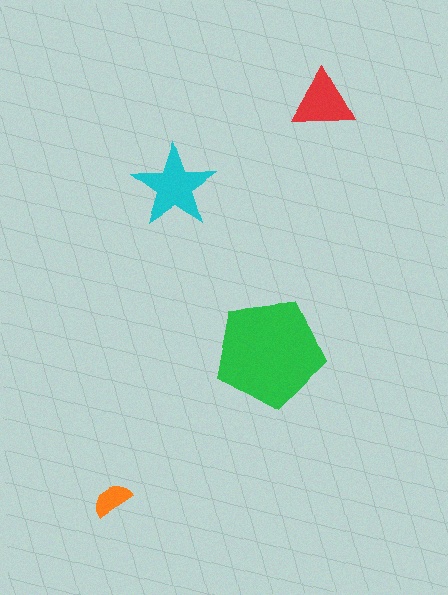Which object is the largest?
The green pentagon.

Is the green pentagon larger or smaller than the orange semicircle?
Larger.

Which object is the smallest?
The orange semicircle.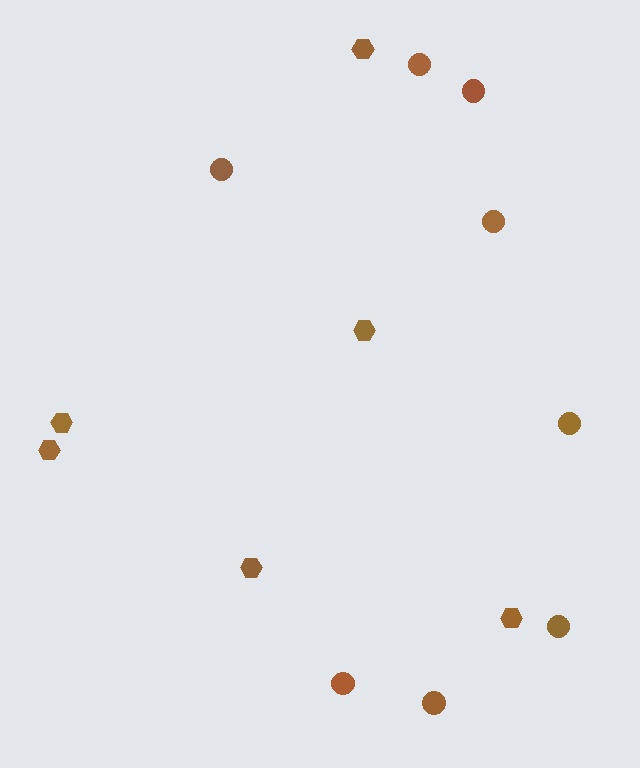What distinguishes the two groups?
There are 2 groups: one group of hexagons (6) and one group of circles (8).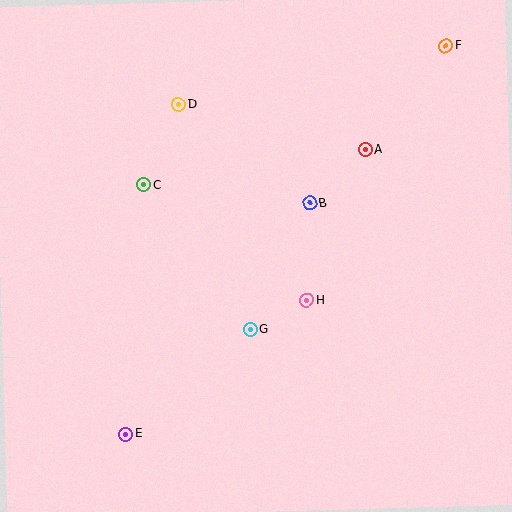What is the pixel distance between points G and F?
The distance between G and F is 345 pixels.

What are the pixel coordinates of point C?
Point C is at (144, 185).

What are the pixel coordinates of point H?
Point H is at (307, 300).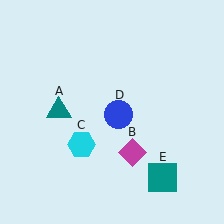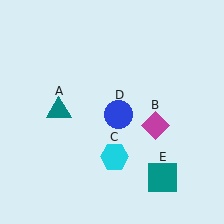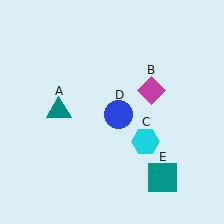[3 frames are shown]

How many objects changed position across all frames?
2 objects changed position: magenta diamond (object B), cyan hexagon (object C).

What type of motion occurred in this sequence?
The magenta diamond (object B), cyan hexagon (object C) rotated counterclockwise around the center of the scene.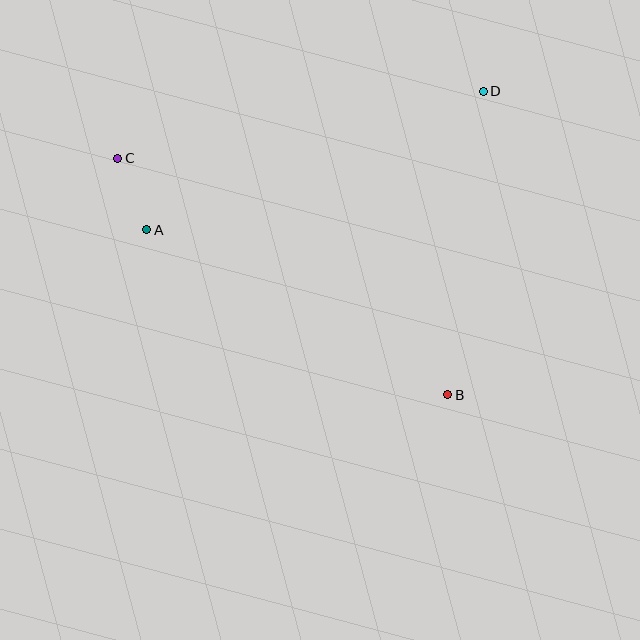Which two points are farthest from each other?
Points B and C are farthest from each other.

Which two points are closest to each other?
Points A and C are closest to each other.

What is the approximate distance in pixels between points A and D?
The distance between A and D is approximately 364 pixels.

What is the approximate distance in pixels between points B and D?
The distance between B and D is approximately 306 pixels.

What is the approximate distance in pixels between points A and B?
The distance between A and B is approximately 343 pixels.